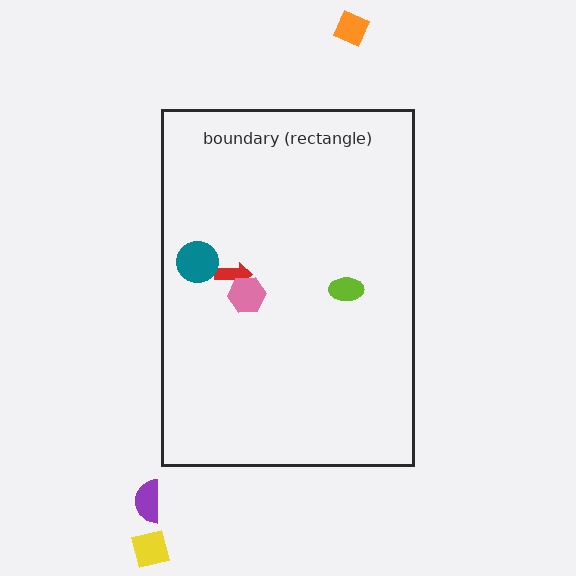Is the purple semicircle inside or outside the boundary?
Outside.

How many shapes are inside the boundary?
4 inside, 3 outside.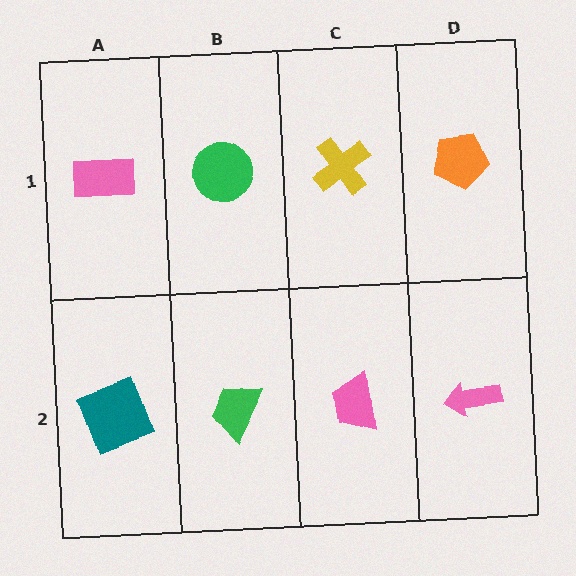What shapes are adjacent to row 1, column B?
A green trapezoid (row 2, column B), a pink rectangle (row 1, column A), a yellow cross (row 1, column C).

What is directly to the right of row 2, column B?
A pink trapezoid.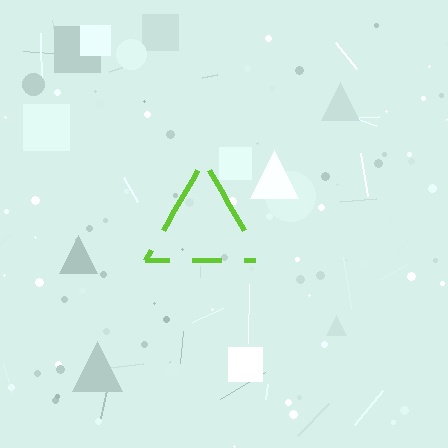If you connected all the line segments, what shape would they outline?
They would outline a triangle.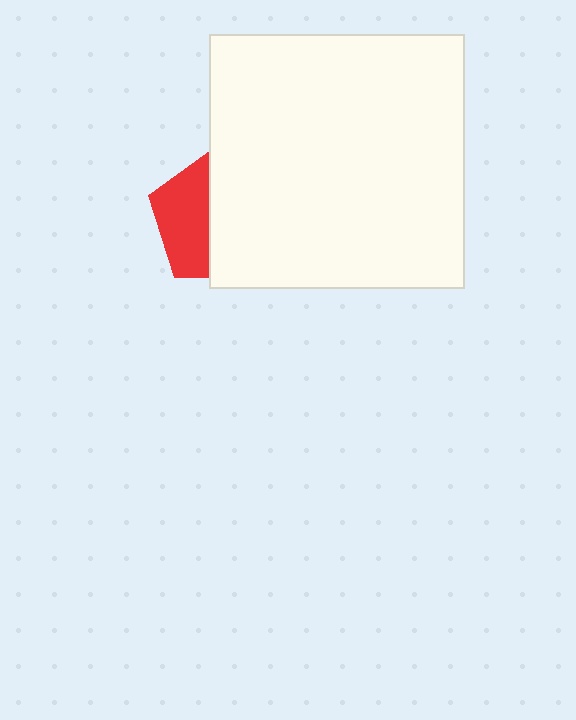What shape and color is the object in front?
The object in front is a white square.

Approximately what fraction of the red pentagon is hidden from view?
Roughly 58% of the red pentagon is hidden behind the white square.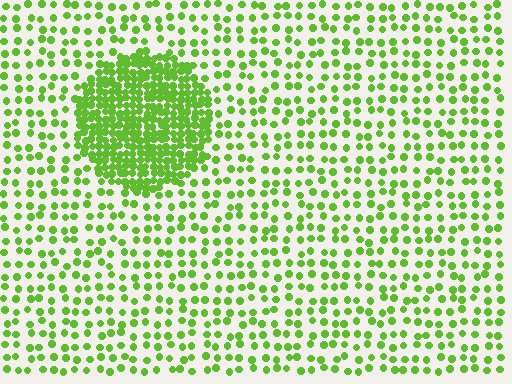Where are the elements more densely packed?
The elements are more densely packed inside the circle boundary.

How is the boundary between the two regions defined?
The boundary is defined by a change in element density (approximately 3.0x ratio). All elements are the same color, size, and shape.